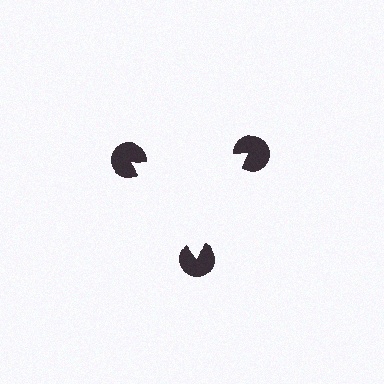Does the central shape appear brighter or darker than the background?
It typically appears slightly brighter than the background, even though no actual brightness change is drawn.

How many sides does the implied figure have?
3 sides.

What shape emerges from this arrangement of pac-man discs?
An illusory triangle — its edges are inferred from the aligned wedge cuts in the pac-man discs, not physically drawn.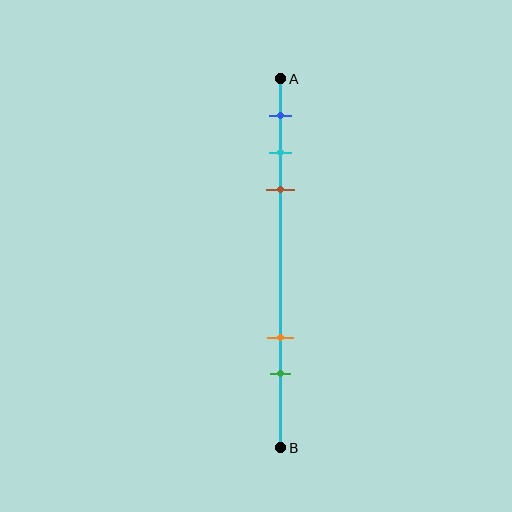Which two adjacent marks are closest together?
The cyan and brown marks are the closest adjacent pair.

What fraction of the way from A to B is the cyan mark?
The cyan mark is approximately 20% (0.2) of the way from A to B.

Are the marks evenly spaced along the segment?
No, the marks are not evenly spaced.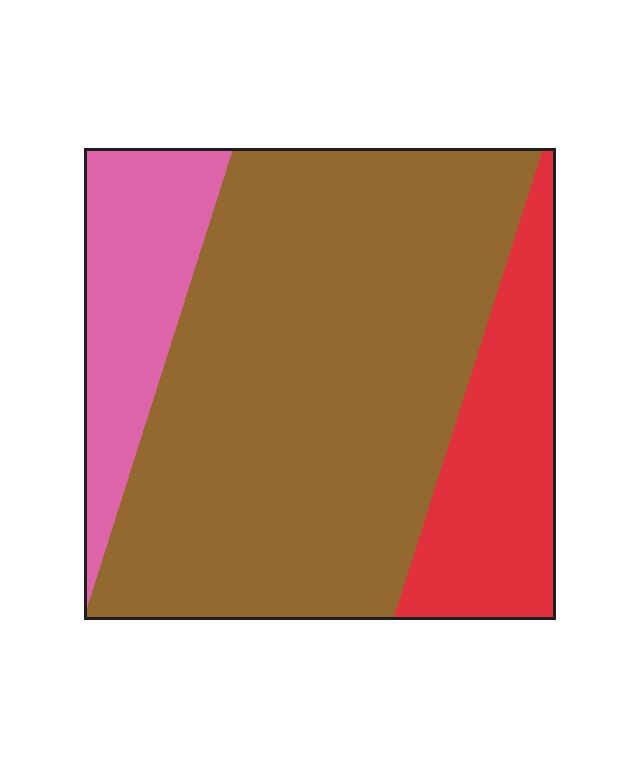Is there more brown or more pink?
Brown.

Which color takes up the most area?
Brown, at roughly 65%.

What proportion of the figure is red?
Red takes up between a sixth and a third of the figure.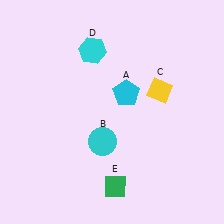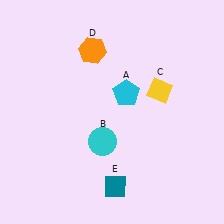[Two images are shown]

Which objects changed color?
D changed from cyan to orange. E changed from green to teal.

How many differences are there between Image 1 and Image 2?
There are 2 differences between the two images.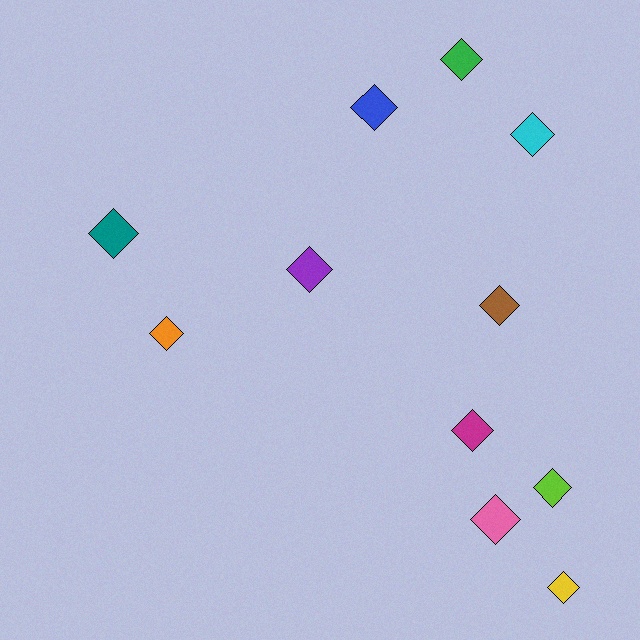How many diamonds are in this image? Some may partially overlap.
There are 11 diamonds.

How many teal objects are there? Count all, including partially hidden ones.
There is 1 teal object.